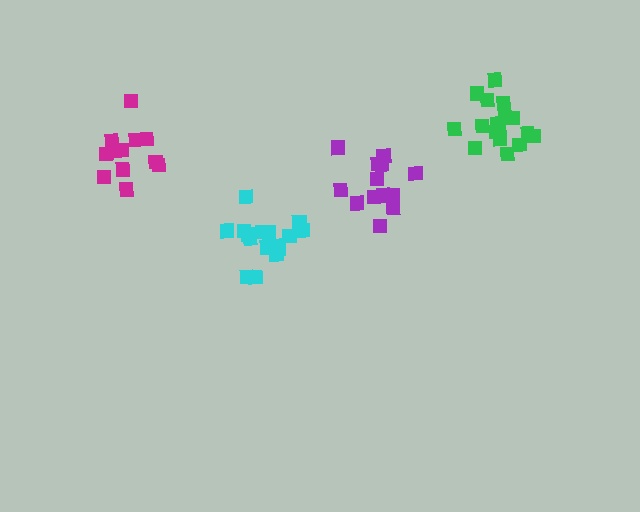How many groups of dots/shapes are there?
There are 4 groups.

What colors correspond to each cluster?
The clusters are colored: green, purple, cyan, magenta.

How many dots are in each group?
Group 1: 17 dots, Group 2: 13 dots, Group 3: 17 dots, Group 4: 12 dots (59 total).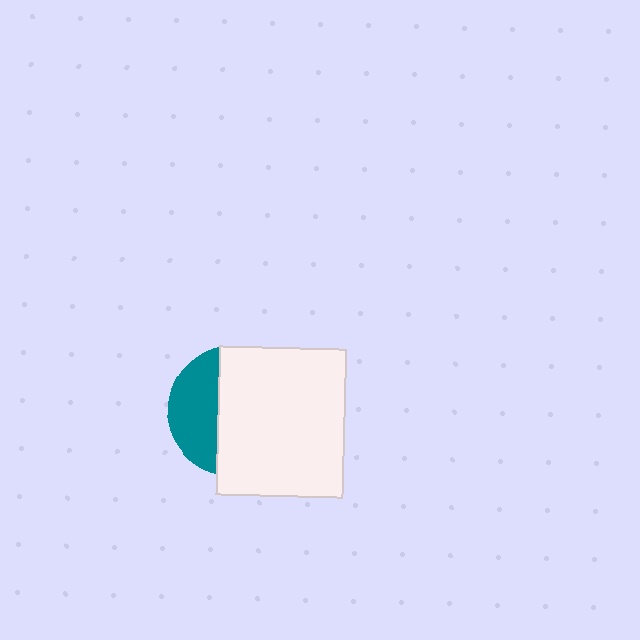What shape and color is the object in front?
The object in front is a white rectangle.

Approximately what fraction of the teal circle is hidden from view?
Roughly 65% of the teal circle is hidden behind the white rectangle.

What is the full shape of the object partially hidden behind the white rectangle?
The partially hidden object is a teal circle.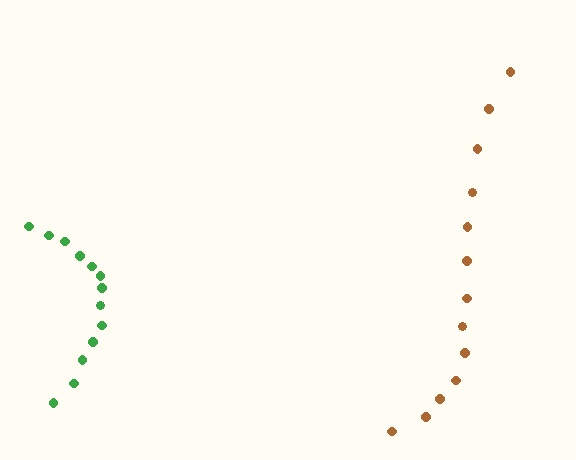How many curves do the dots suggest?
There are 2 distinct paths.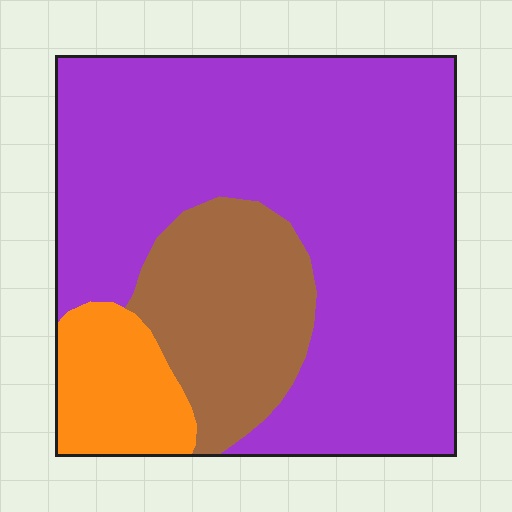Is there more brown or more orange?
Brown.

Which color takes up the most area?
Purple, at roughly 70%.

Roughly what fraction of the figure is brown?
Brown takes up less than a quarter of the figure.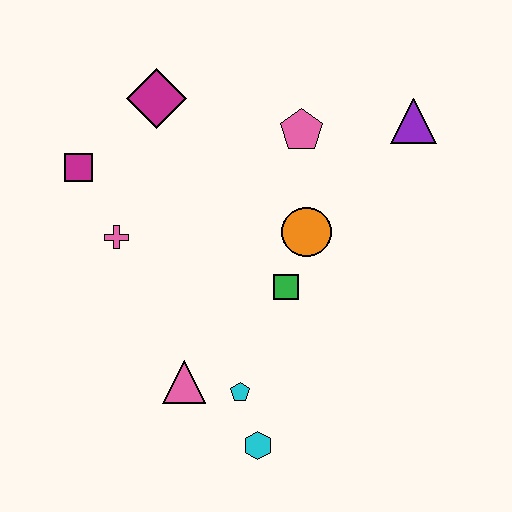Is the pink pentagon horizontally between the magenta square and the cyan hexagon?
No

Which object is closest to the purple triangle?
The pink pentagon is closest to the purple triangle.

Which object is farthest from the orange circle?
The magenta square is farthest from the orange circle.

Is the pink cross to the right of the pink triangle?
No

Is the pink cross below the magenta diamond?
Yes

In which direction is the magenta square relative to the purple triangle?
The magenta square is to the left of the purple triangle.